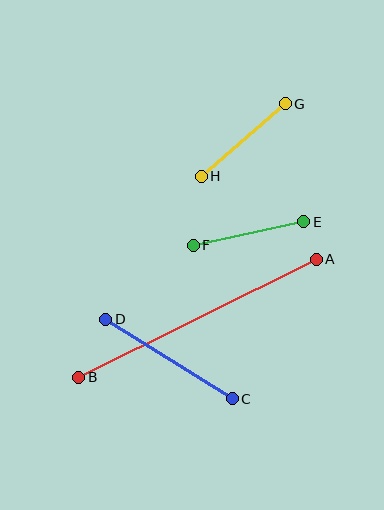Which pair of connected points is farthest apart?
Points A and B are farthest apart.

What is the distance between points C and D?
The distance is approximately 150 pixels.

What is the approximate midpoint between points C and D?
The midpoint is at approximately (169, 359) pixels.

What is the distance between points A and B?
The distance is approximately 265 pixels.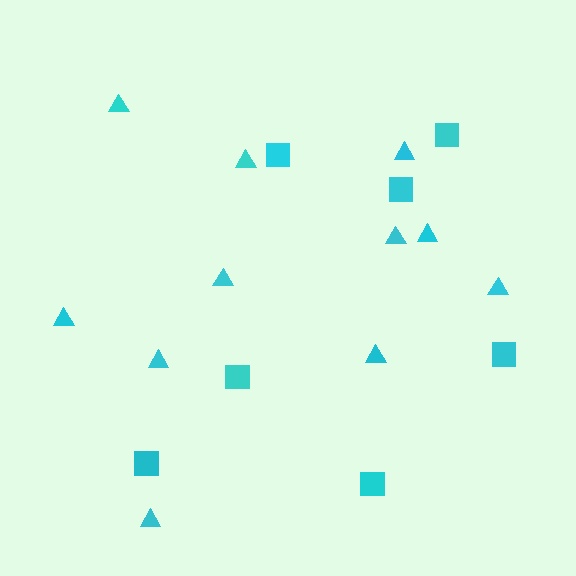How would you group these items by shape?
There are 2 groups: one group of squares (7) and one group of triangles (11).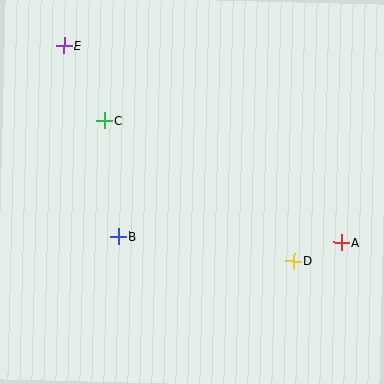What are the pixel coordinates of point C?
Point C is at (104, 121).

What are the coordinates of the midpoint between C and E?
The midpoint between C and E is at (84, 83).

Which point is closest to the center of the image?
Point B at (118, 237) is closest to the center.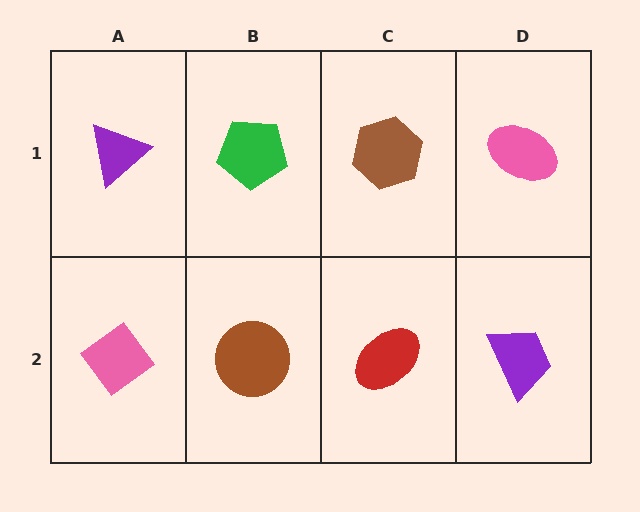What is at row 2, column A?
A pink diamond.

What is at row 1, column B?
A green pentagon.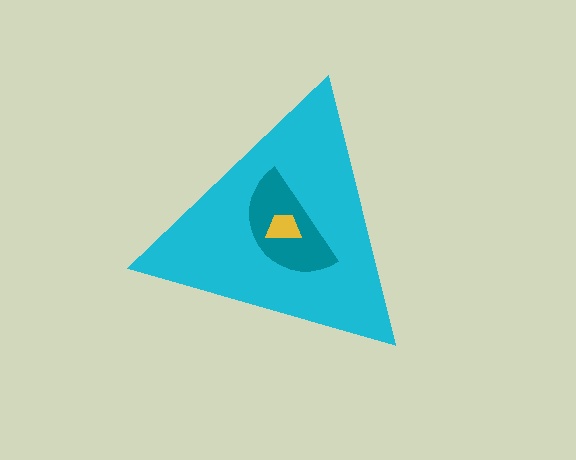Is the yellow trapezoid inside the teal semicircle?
Yes.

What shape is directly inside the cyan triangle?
The teal semicircle.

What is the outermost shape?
The cyan triangle.